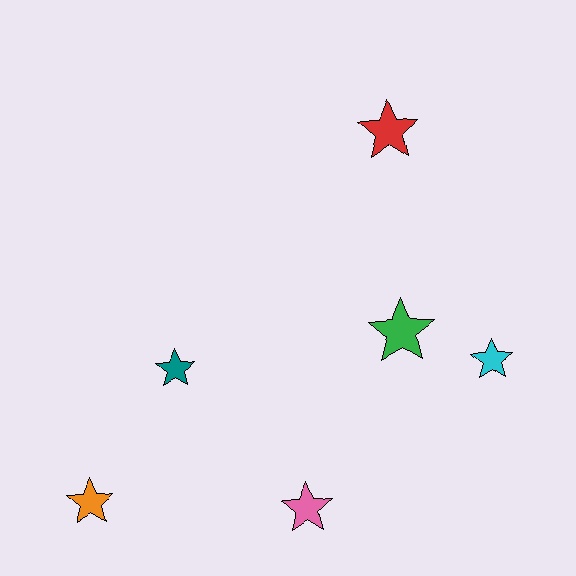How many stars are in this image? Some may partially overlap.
There are 6 stars.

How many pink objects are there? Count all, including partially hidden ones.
There is 1 pink object.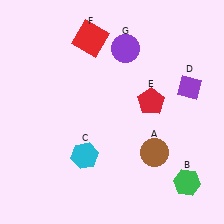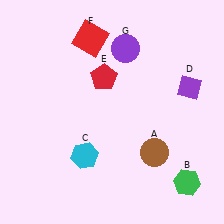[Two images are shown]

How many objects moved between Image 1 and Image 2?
1 object moved between the two images.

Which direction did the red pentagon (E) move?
The red pentagon (E) moved left.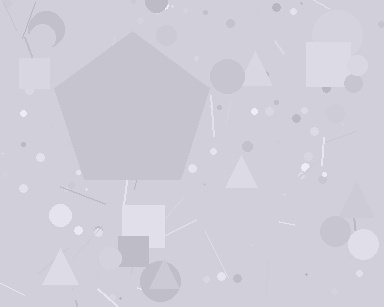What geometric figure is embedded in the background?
A pentagon is embedded in the background.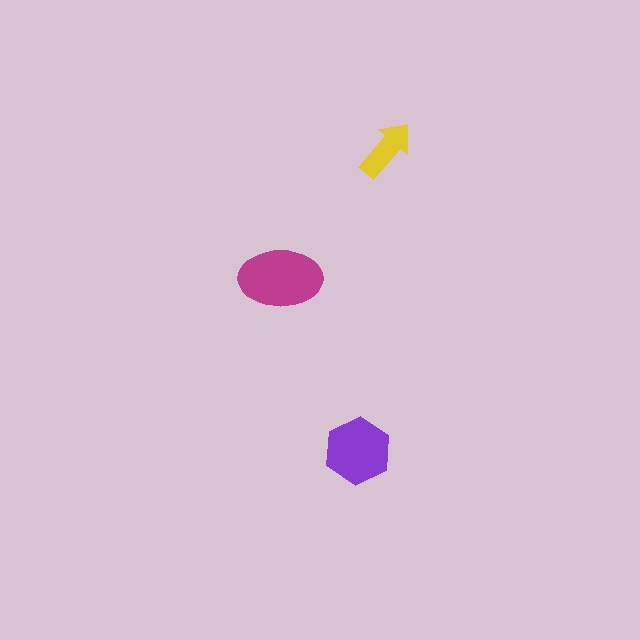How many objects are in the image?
There are 3 objects in the image.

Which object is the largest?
The magenta ellipse.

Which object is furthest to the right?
The yellow arrow is rightmost.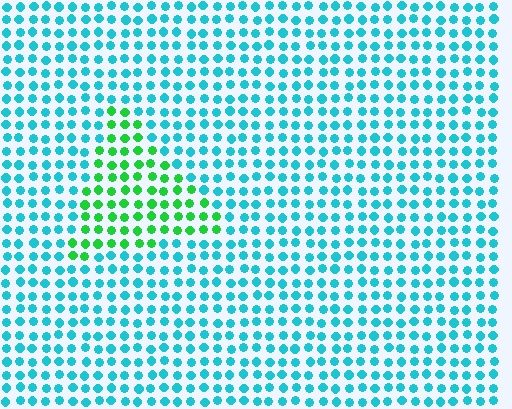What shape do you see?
I see a triangle.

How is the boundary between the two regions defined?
The boundary is defined purely by a slight shift in hue (about 55 degrees). Spacing, size, and orientation are identical on both sides.